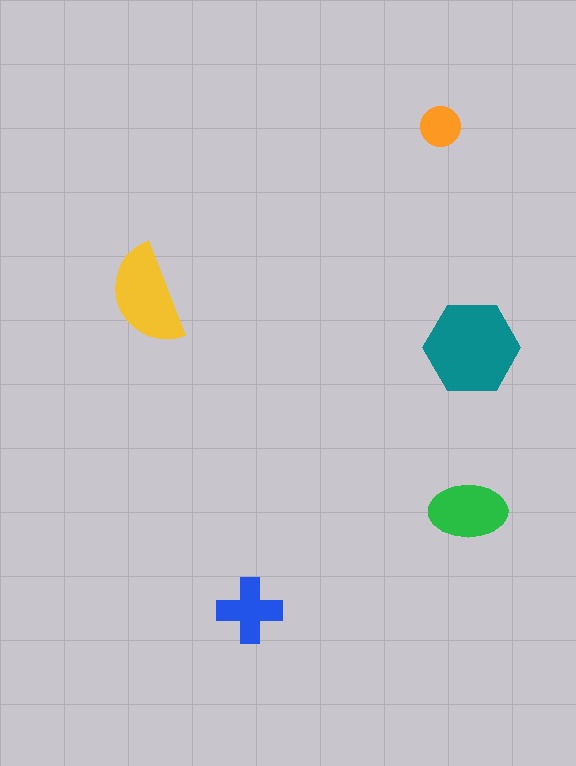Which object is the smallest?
The orange circle.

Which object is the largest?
The teal hexagon.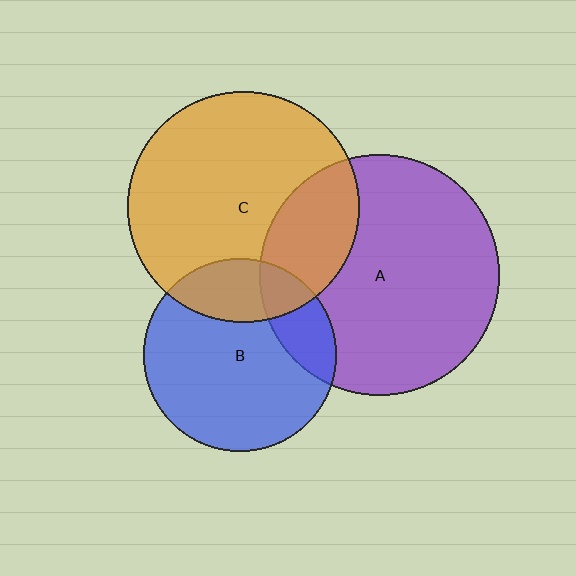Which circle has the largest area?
Circle A (purple).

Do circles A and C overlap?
Yes.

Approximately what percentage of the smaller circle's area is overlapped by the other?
Approximately 25%.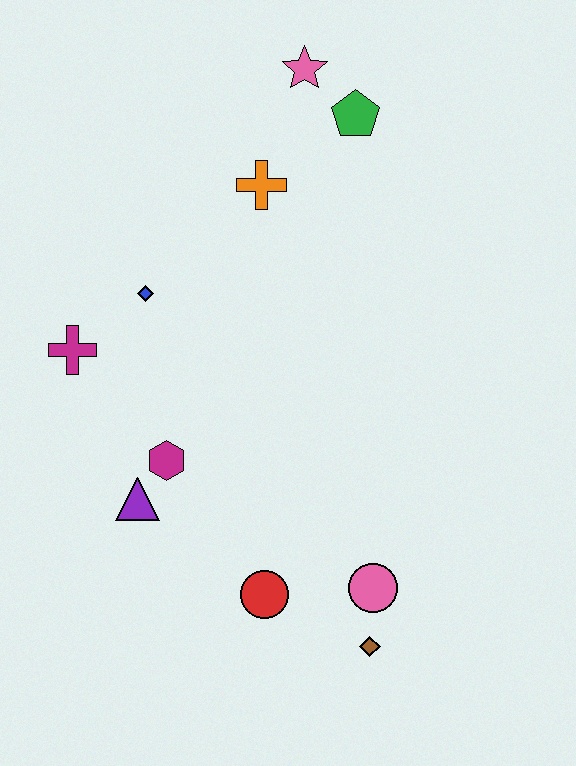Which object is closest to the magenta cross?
The blue diamond is closest to the magenta cross.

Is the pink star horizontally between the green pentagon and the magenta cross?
Yes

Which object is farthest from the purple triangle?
The pink star is farthest from the purple triangle.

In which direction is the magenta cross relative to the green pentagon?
The magenta cross is to the left of the green pentagon.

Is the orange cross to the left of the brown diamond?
Yes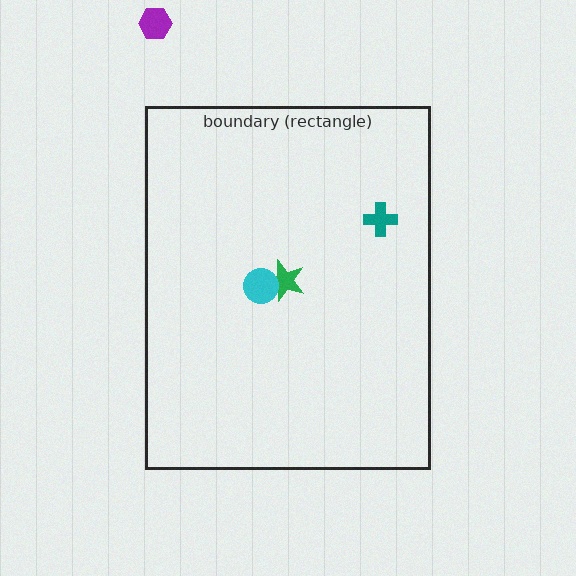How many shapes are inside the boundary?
3 inside, 1 outside.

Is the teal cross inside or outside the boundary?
Inside.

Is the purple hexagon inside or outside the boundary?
Outside.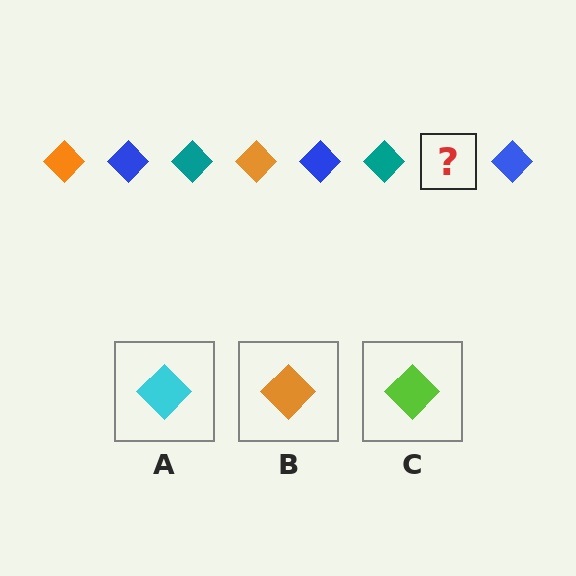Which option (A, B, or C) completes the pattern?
B.